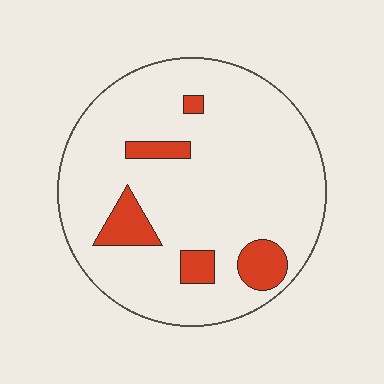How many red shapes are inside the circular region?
5.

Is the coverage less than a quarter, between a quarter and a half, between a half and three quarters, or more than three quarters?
Less than a quarter.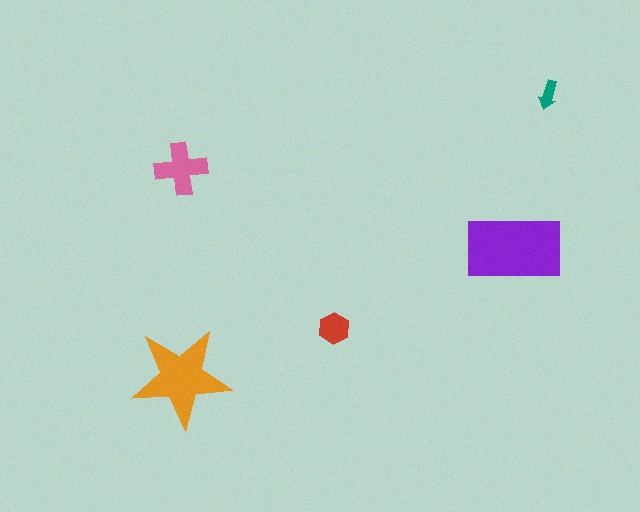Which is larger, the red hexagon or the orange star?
The orange star.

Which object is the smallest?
The teal arrow.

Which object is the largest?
The purple rectangle.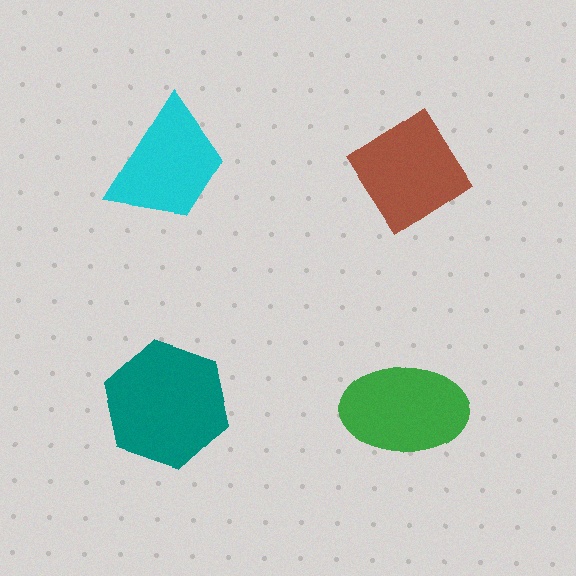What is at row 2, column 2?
A green ellipse.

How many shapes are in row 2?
2 shapes.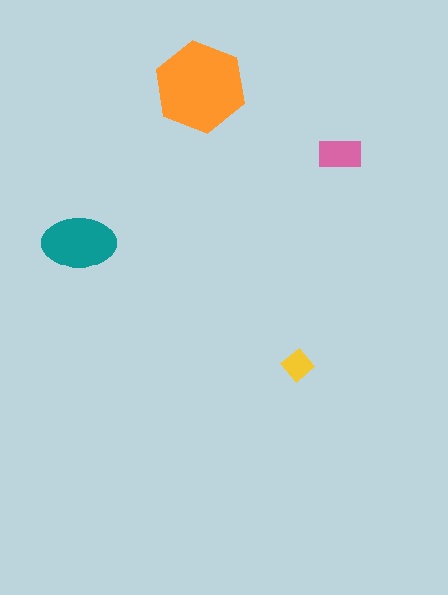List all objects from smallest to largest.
The yellow diamond, the pink rectangle, the teal ellipse, the orange hexagon.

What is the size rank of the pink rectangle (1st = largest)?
3rd.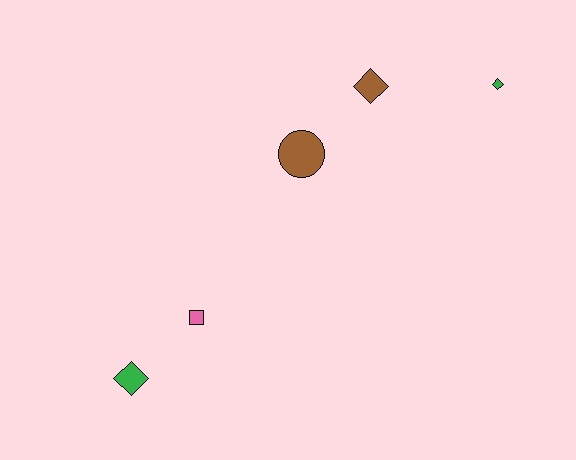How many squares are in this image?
There is 1 square.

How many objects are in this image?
There are 5 objects.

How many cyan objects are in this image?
There are no cyan objects.